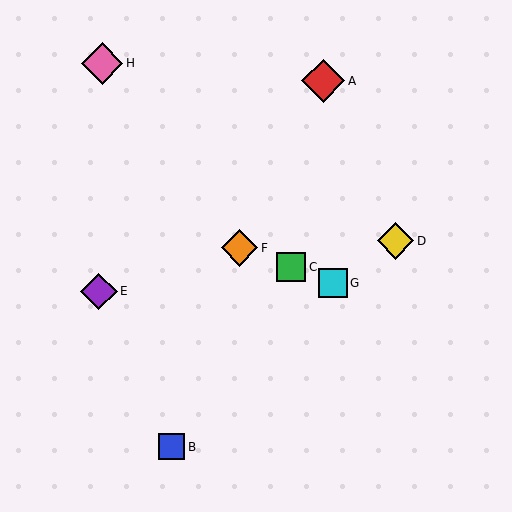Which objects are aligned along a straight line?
Objects C, F, G are aligned along a straight line.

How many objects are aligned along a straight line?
3 objects (C, F, G) are aligned along a straight line.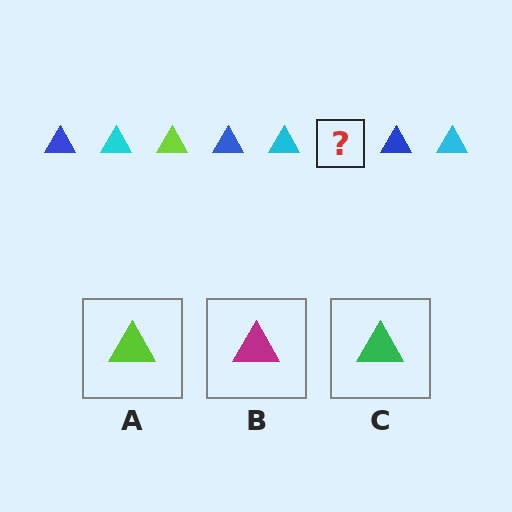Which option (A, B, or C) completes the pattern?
A.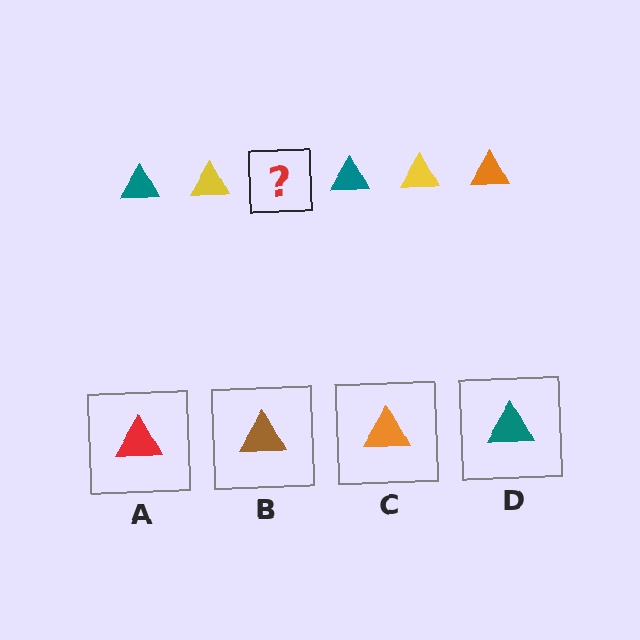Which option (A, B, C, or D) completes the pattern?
C.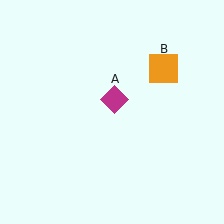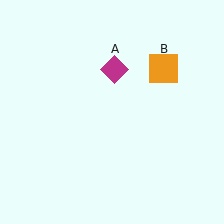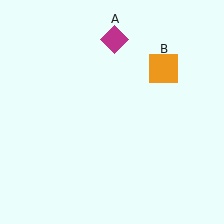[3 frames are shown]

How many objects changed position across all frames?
1 object changed position: magenta diamond (object A).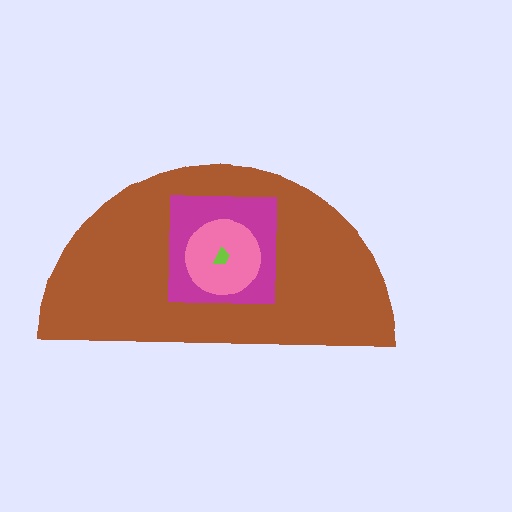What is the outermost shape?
The brown semicircle.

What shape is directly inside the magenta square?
The pink circle.